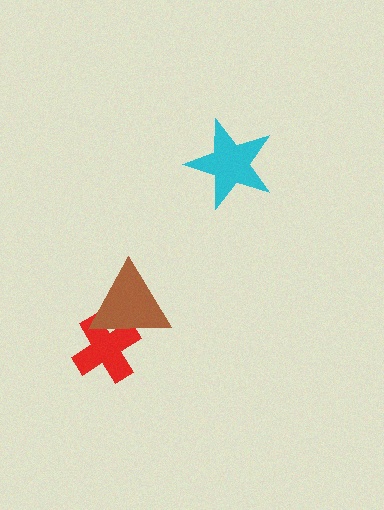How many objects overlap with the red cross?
1 object overlaps with the red cross.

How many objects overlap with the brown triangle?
1 object overlaps with the brown triangle.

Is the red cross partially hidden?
Yes, it is partially covered by another shape.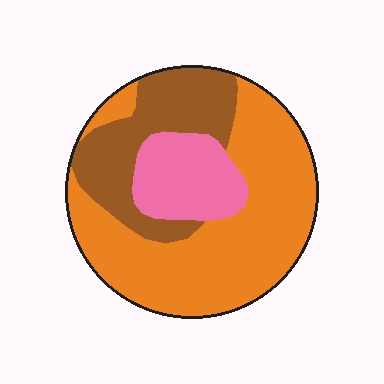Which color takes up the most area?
Orange, at roughly 55%.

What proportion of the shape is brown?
Brown covers around 25% of the shape.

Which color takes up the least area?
Pink, at roughly 15%.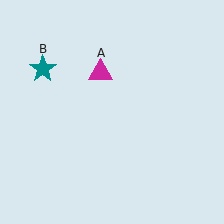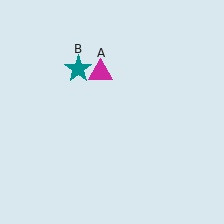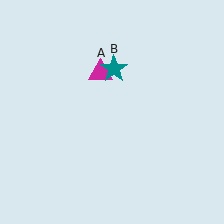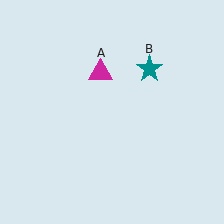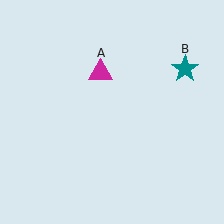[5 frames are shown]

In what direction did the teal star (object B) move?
The teal star (object B) moved right.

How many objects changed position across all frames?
1 object changed position: teal star (object B).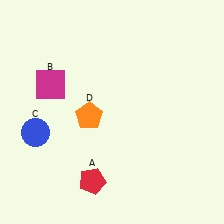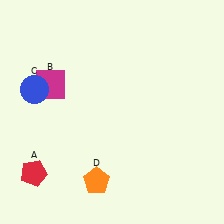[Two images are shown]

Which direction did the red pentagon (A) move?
The red pentagon (A) moved left.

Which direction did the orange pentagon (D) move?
The orange pentagon (D) moved down.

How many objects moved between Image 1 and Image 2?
3 objects moved between the two images.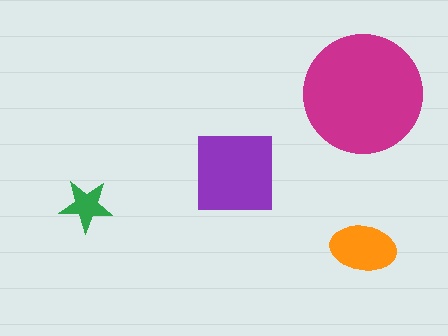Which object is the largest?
The magenta circle.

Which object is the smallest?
The green star.